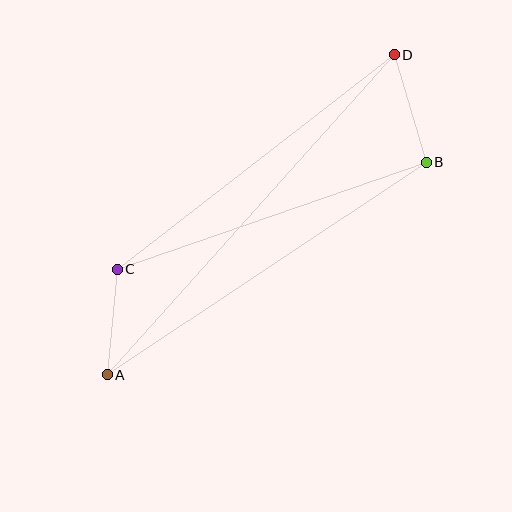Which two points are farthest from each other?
Points A and D are farthest from each other.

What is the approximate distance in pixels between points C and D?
The distance between C and D is approximately 350 pixels.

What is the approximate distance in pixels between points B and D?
The distance between B and D is approximately 112 pixels.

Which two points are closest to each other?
Points A and C are closest to each other.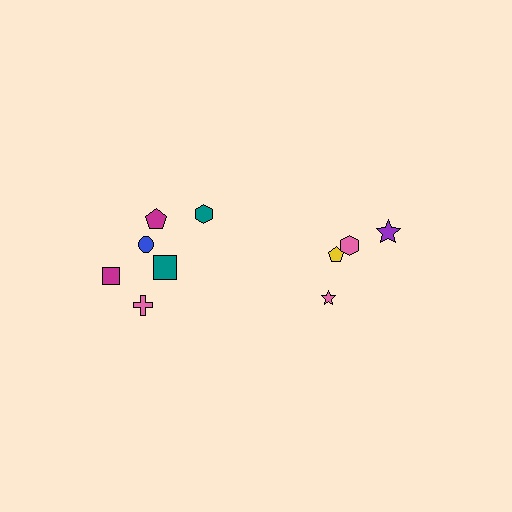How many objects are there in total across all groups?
There are 10 objects.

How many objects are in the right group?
There are 4 objects.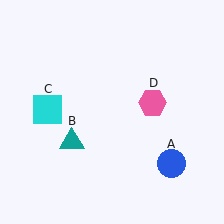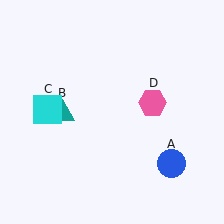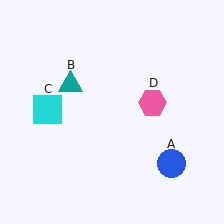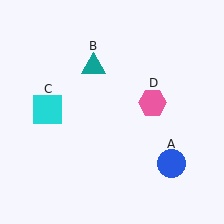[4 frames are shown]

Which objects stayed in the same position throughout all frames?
Blue circle (object A) and cyan square (object C) and pink hexagon (object D) remained stationary.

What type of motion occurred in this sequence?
The teal triangle (object B) rotated clockwise around the center of the scene.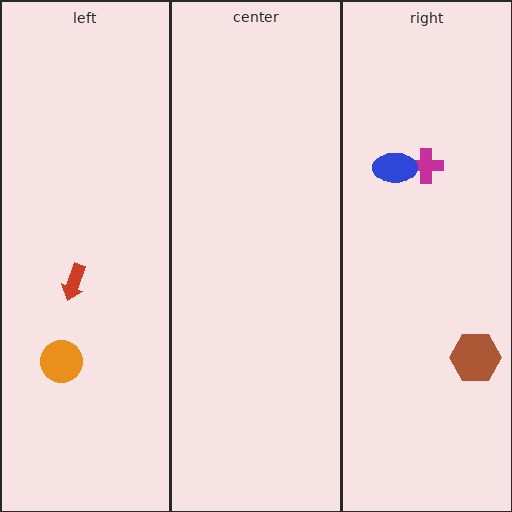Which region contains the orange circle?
The left region.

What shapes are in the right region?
The brown hexagon, the magenta cross, the blue ellipse.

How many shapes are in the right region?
3.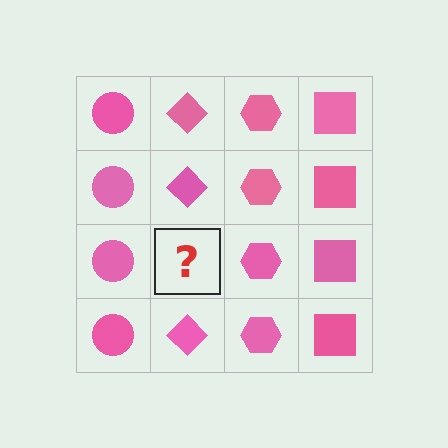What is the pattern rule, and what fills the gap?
The rule is that each column has a consistent shape. The gap should be filled with a pink diamond.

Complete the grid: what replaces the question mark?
The question mark should be replaced with a pink diamond.